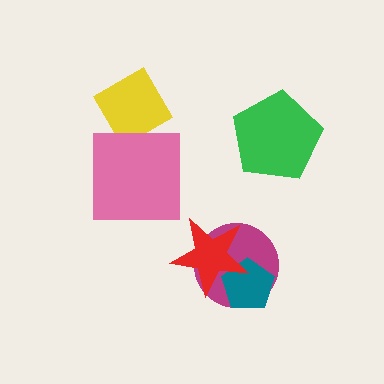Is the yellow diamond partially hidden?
Yes, it is partially covered by another shape.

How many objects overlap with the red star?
2 objects overlap with the red star.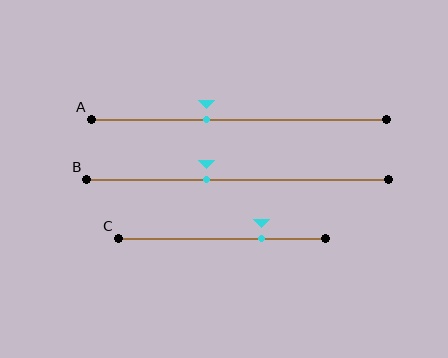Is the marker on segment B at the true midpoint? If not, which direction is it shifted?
No, the marker on segment B is shifted to the left by about 10% of the segment length.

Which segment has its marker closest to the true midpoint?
Segment B has its marker closest to the true midpoint.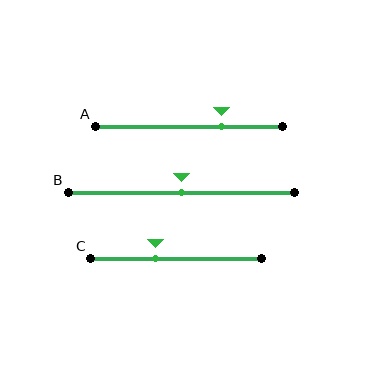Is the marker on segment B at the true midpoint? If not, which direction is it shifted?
Yes, the marker on segment B is at the true midpoint.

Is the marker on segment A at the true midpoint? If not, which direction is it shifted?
No, the marker on segment A is shifted to the right by about 17% of the segment length.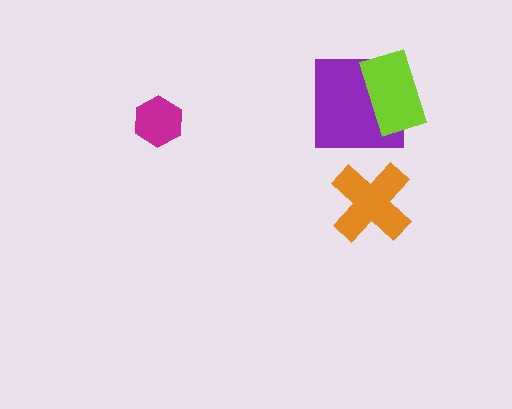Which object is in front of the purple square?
The lime rectangle is in front of the purple square.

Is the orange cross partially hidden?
No, no other shape covers it.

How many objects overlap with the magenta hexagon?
0 objects overlap with the magenta hexagon.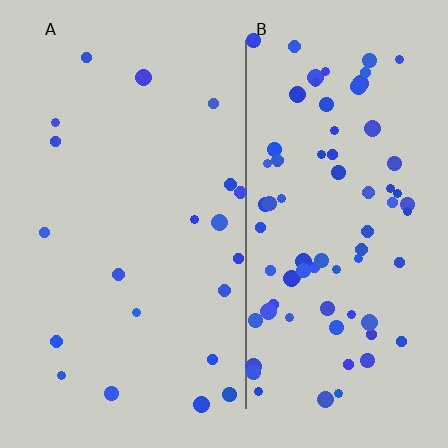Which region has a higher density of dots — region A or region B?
B (the right).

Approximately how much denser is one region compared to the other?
Approximately 3.8× — region B over region A.